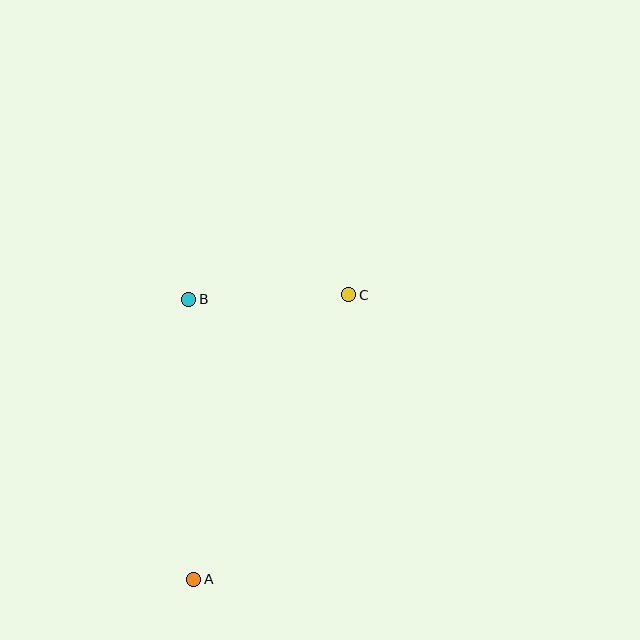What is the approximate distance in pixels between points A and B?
The distance between A and B is approximately 280 pixels.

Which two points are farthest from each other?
Points A and C are farthest from each other.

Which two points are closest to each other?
Points B and C are closest to each other.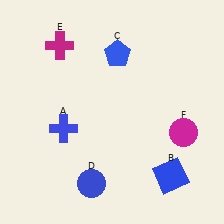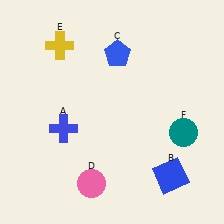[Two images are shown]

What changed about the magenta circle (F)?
In Image 1, F is magenta. In Image 2, it changed to teal.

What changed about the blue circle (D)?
In Image 1, D is blue. In Image 2, it changed to pink.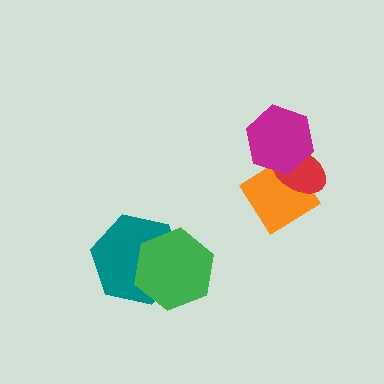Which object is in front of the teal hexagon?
The green hexagon is in front of the teal hexagon.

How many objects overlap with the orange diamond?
2 objects overlap with the orange diamond.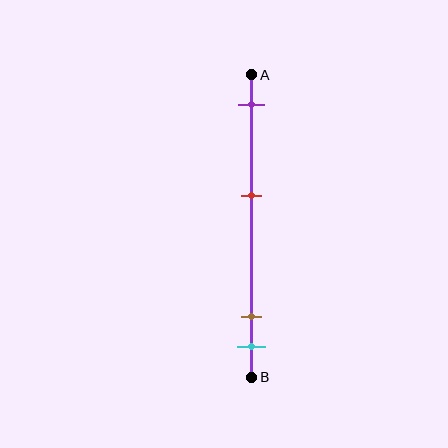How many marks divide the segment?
There are 4 marks dividing the segment.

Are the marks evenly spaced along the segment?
No, the marks are not evenly spaced.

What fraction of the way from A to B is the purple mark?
The purple mark is approximately 10% (0.1) of the way from A to B.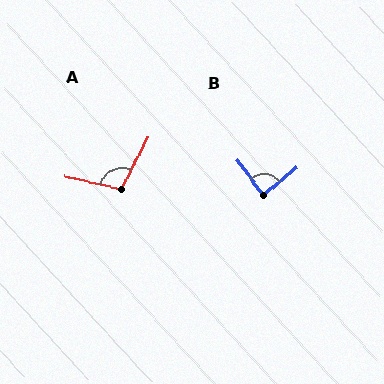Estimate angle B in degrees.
Approximately 86 degrees.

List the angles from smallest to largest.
B (86°), A (105°).